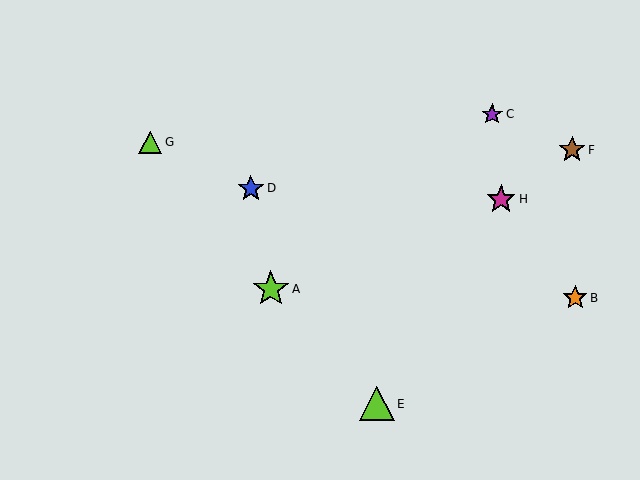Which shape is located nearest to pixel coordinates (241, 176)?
The blue star (labeled D) at (251, 188) is nearest to that location.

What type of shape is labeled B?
Shape B is an orange star.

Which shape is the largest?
The lime star (labeled A) is the largest.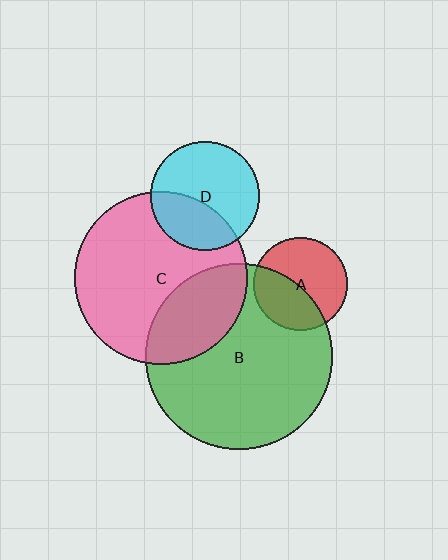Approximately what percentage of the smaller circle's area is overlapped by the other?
Approximately 35%.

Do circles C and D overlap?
Yes.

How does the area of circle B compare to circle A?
Approximately 4.0 times.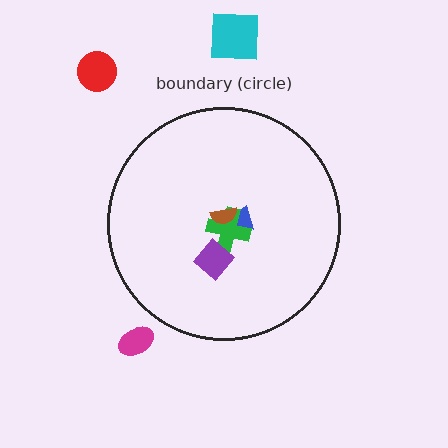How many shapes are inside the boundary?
4 inside, 3 outside.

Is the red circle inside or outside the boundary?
Outside.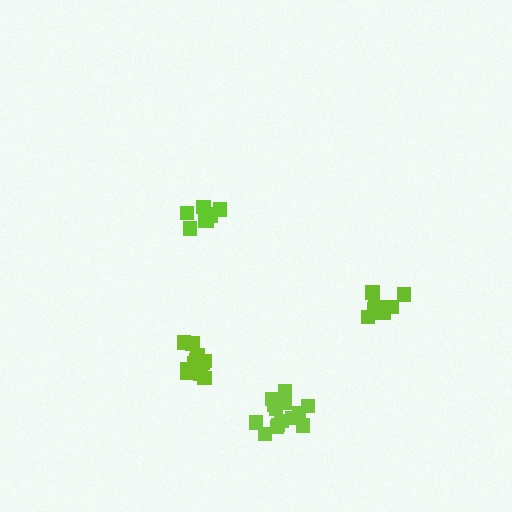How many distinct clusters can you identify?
There are 4 distinct clusters.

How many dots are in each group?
Group 1: 9 dots, Group 2: 14 dots, Group 3: 14 dots, Group 4: 10 dots (47 total).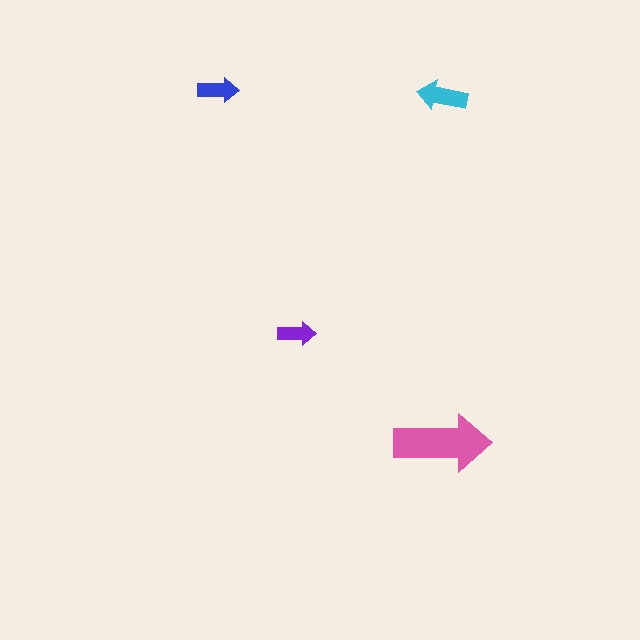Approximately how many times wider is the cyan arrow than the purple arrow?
About 1.5 times wider.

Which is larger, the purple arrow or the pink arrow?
The pink one.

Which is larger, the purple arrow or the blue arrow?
The blue one.